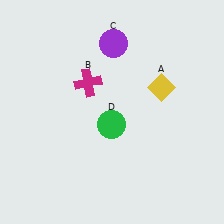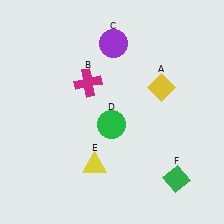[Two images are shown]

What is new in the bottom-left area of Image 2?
A yellow triangle (E) was added in the bottom-left area of Image 2.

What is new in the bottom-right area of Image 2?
A green diamond (F) was added in the bottom-right area of Image 2.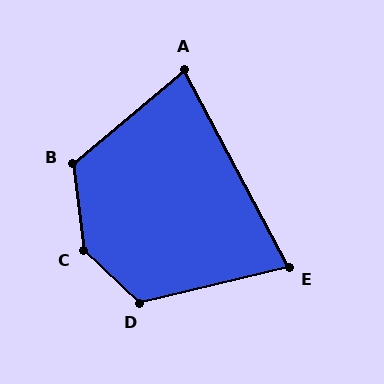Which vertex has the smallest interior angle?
E, at approximately 76 degrees.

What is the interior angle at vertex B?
Approximately 123 degrees (obtuse).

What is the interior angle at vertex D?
Approximately 123 degrees (obtuse).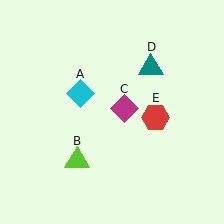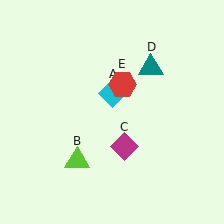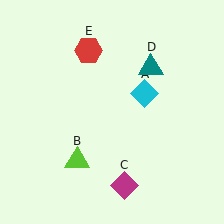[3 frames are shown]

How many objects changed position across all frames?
3 objects changed position: cyan diamond (object A), magenta diamond (object C), red hexagon (object E).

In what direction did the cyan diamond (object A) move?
The cyan diamond (object A) moved right.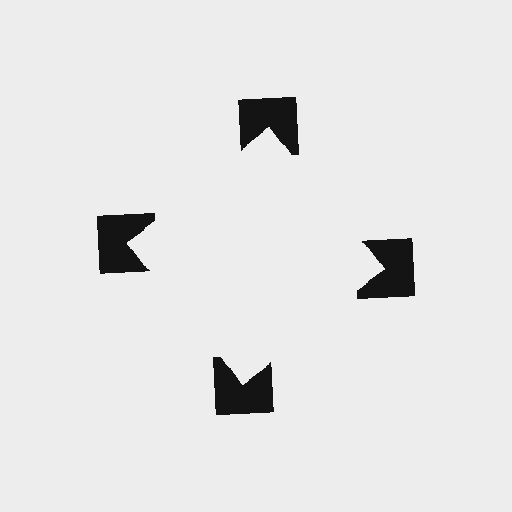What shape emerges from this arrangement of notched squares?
An illusory square — its edges are inferred from the aligned wedge cuts in the notched squares, not physically drawn.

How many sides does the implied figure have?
4 sides.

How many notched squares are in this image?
There are 4 — one at each vertex of the illusory square.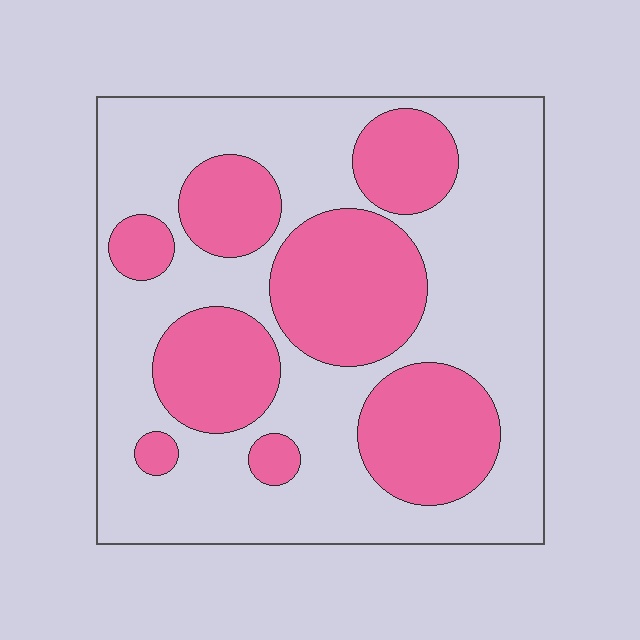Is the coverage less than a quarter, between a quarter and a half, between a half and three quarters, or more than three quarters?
Between a quarter and a half.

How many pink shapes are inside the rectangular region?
8.